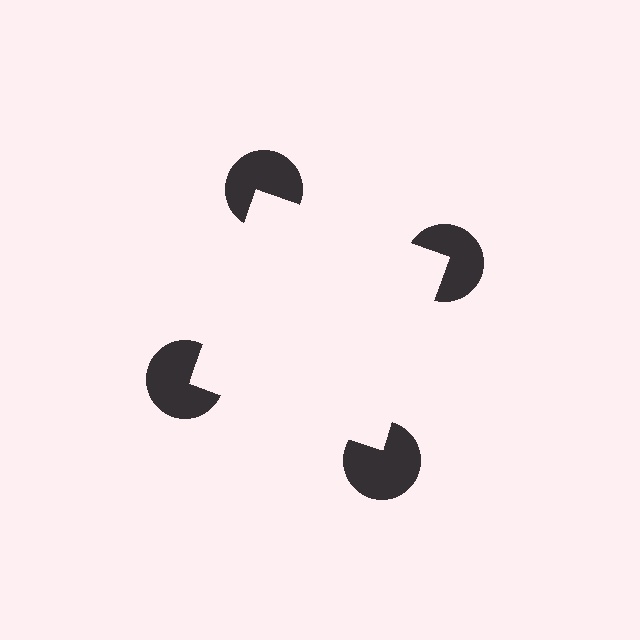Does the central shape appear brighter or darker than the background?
It typically appears slightly brighter than the background, even though no actual brightness change is drawn.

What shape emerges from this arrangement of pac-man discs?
An illusory square — its edges are inferred from the aligned wedge cuts in the pac-man discs, not physically drawn.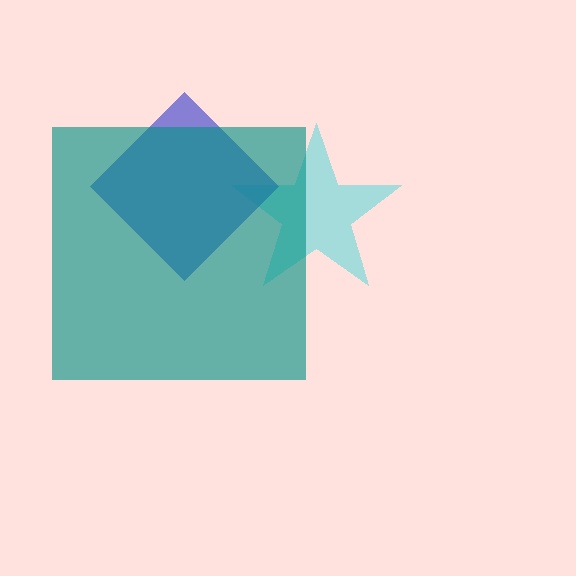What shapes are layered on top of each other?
The layered shapes are: a cyan star, a blue diamond, a teal square.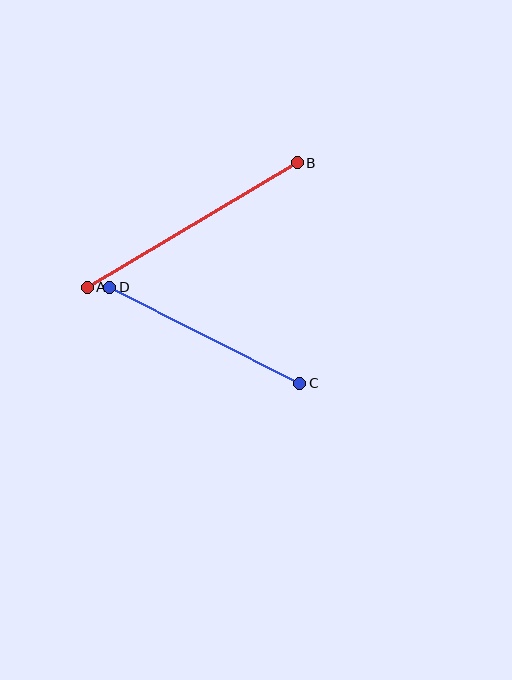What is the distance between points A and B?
The distance is approximately 244 pixels.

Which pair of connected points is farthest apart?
Points A and B are farthest apart.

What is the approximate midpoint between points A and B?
The midpoint is at approximately (192, 225) pixels.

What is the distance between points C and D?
The distance is approximately 213 pixels.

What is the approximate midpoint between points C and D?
The midpoint is at approximately (205, 335) pixels.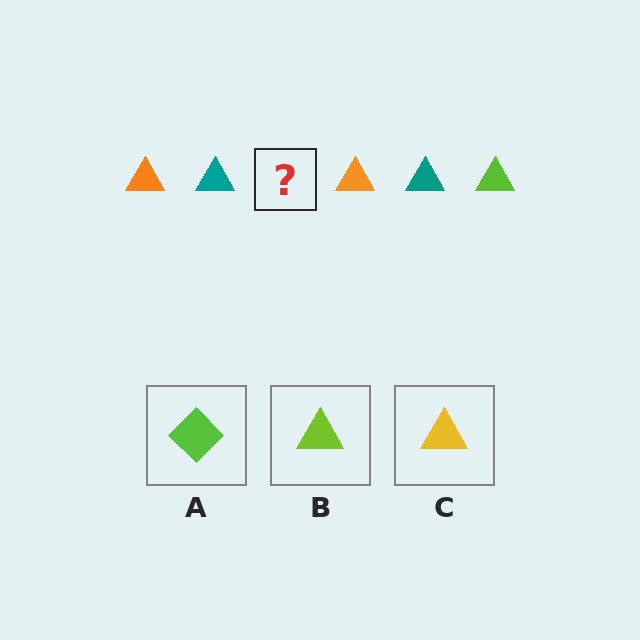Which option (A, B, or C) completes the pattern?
B.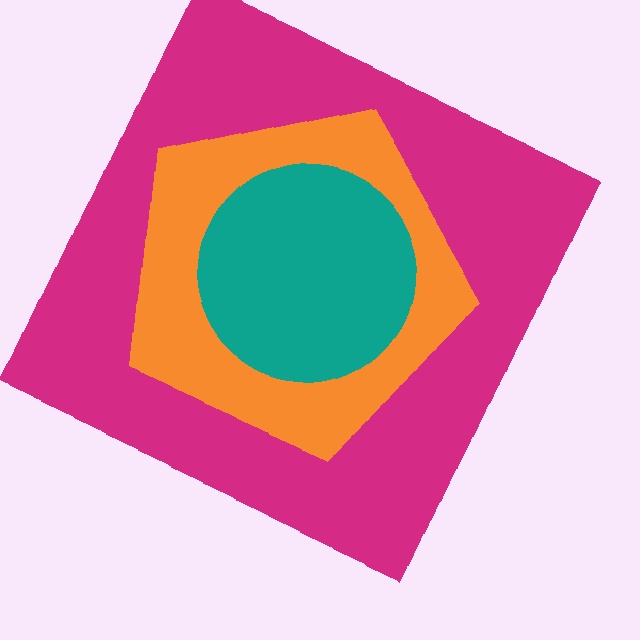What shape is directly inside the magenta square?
The orange pentagon.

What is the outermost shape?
The magenta square.